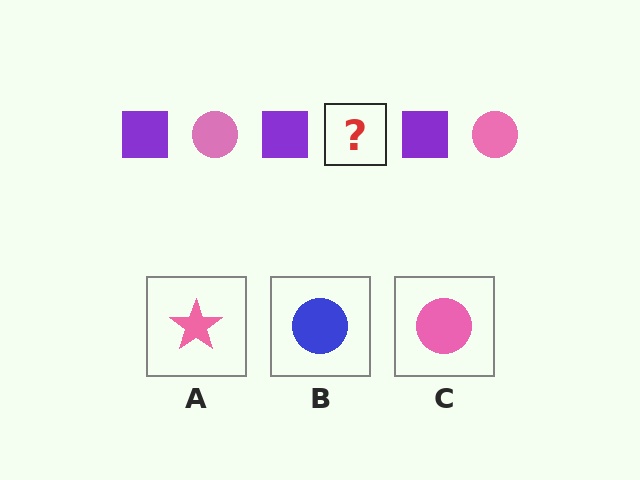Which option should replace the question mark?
Option C.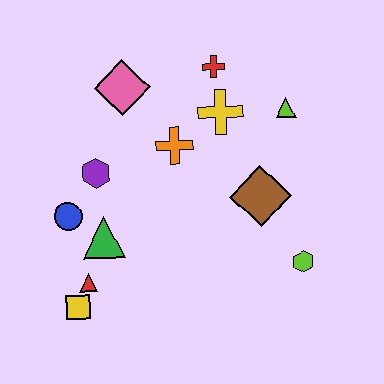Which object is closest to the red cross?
The yellow cross is closest to the red cross.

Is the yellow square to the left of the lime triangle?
Yes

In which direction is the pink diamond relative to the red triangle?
The pink diamond is above the red triangle.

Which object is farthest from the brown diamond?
The yellow square is farthest from the brown diamond.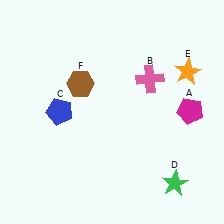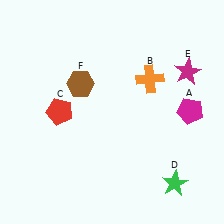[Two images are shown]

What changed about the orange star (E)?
In Image 1, E is orange. In Image 2, it changed to magenta.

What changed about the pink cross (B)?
In Image 1, B is pink. In Image 2, it changed to orange.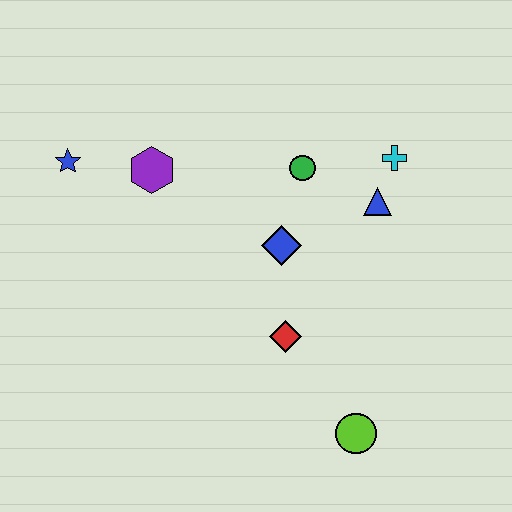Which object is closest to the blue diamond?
The green circle is closest to the blue diamond.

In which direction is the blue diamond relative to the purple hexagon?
The blue diamond is to the right of the purple hexagon.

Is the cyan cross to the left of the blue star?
No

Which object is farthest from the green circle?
The lime circle is farthest from the green circle.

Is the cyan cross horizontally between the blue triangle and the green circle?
No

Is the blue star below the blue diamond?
No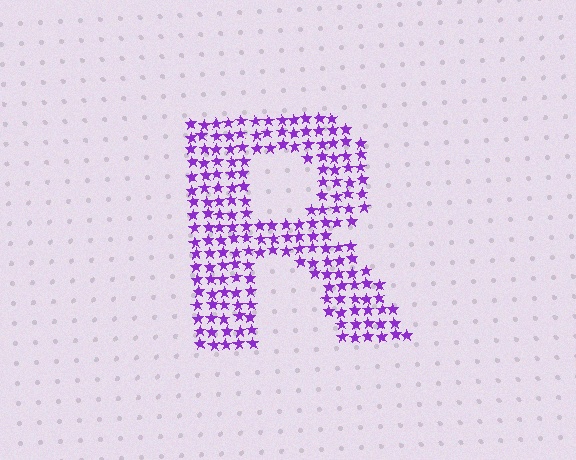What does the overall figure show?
The overall figure shows the letter R.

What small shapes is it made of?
It is made of small stars.